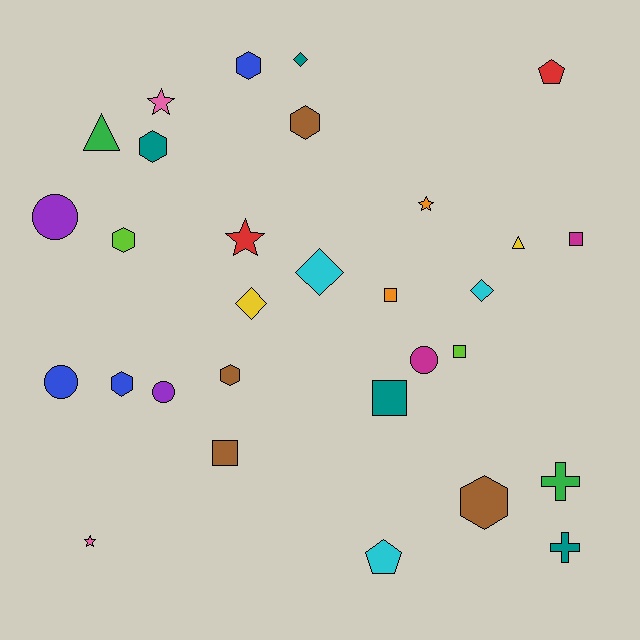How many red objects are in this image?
There are 2 red objects.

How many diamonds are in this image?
There are 4 diamonds.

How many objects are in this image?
There are 30 objects.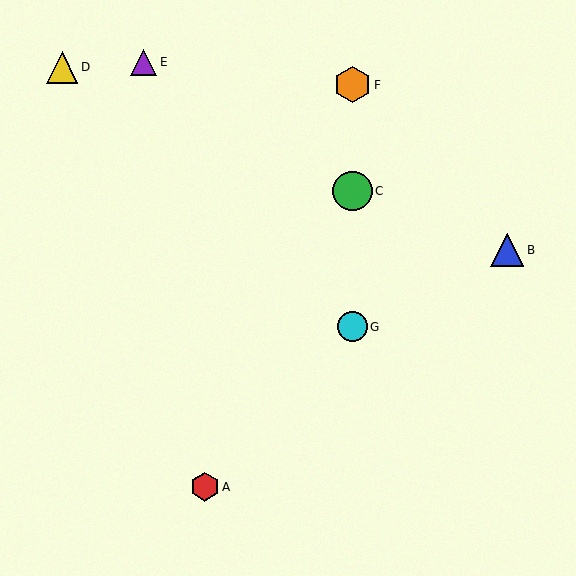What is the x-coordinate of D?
Object D is at x≈62.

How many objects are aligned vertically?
3 objects (C, F, G) are aligned vertically.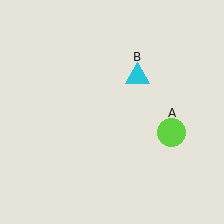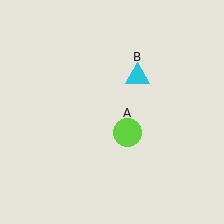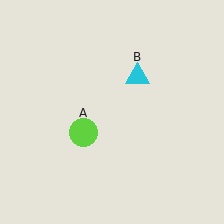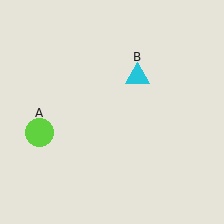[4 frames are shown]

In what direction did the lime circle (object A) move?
The lime circle (object A) moved left.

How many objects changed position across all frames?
1 object changed position: lime circle (object A).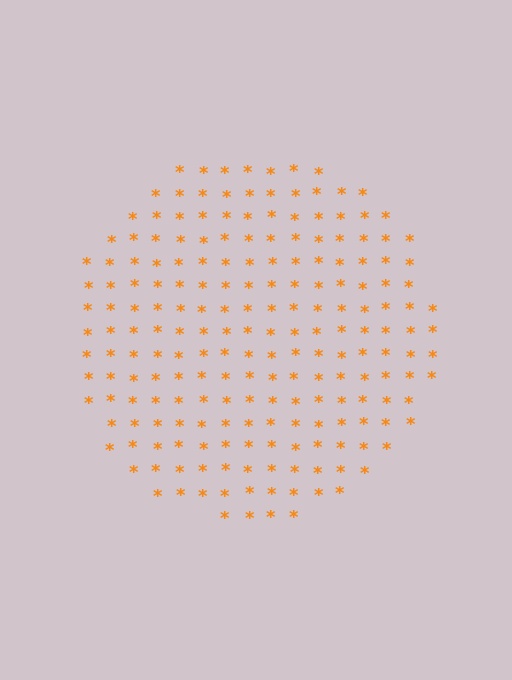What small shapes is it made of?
It is made of small asterisks.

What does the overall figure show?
The overall figure shows a circle.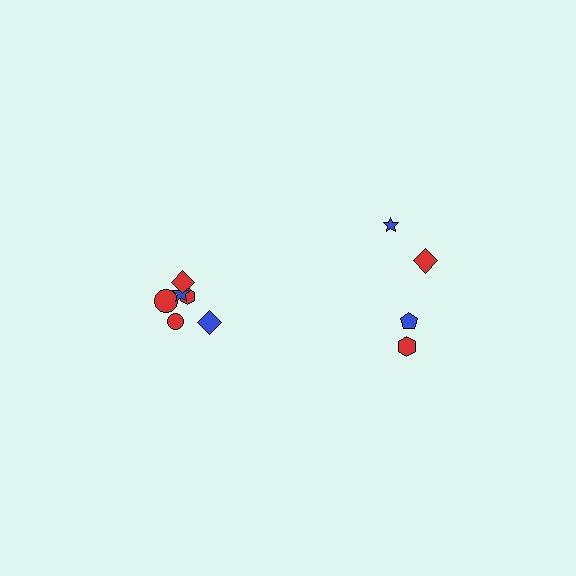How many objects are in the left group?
There are 6 objects.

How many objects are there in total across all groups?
There are 10 objects.